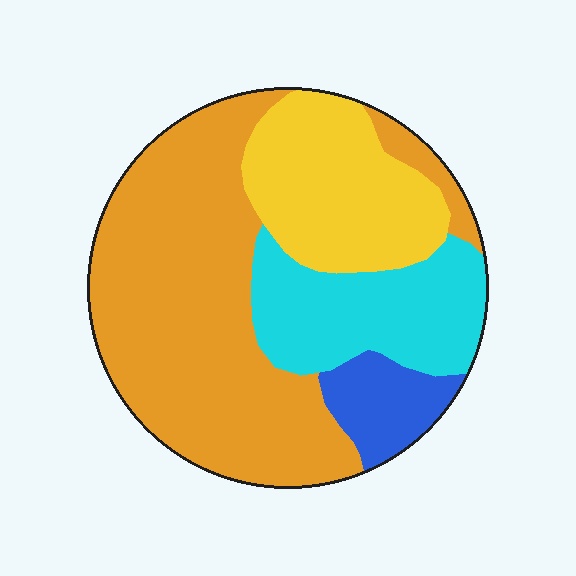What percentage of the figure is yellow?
Yellow covers roughly 20% of the figure.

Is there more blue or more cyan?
Cyan.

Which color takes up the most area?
Orange, at roughly 50%.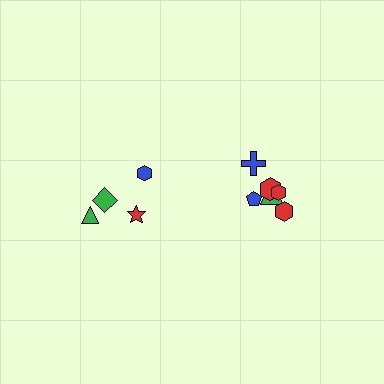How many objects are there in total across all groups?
There are 10 objects.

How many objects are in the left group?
There are 4 objects.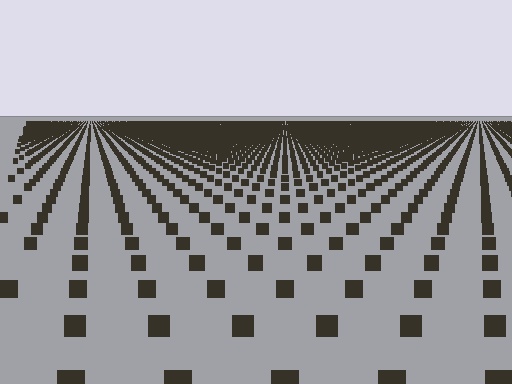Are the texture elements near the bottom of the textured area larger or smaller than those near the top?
Larger. Near the bottom, elements are closer to the viewer and appear at a bigger on-screen size.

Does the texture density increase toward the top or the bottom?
Density increases toward the top.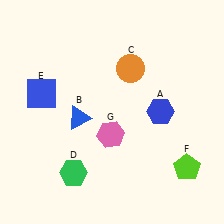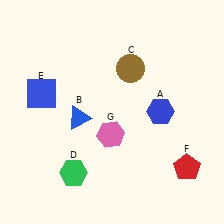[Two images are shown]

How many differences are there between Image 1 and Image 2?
There are 2 differences between the two images.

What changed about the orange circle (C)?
In Image 1, C is orange. In Image 2, it changed to brown.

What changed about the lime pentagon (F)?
In Image 1, F is lime. In Image 2, it changed to red.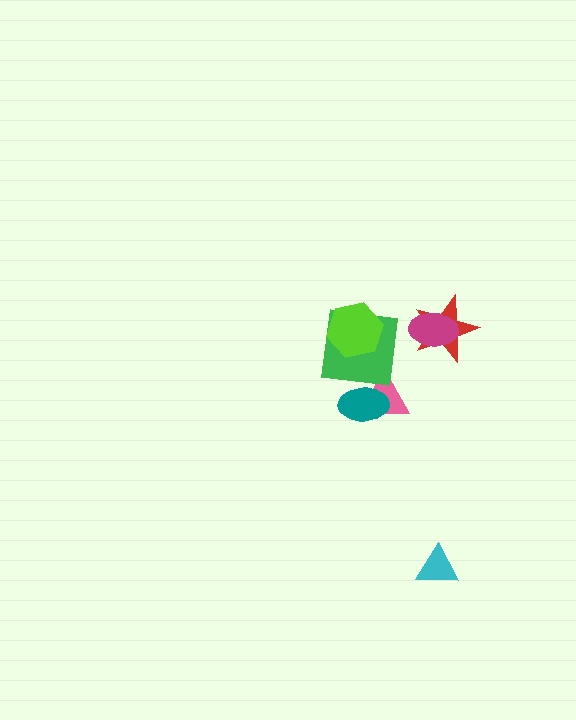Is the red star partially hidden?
Yes, it is partially covered by another shape.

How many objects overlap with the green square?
3 objects overlap with the green square.